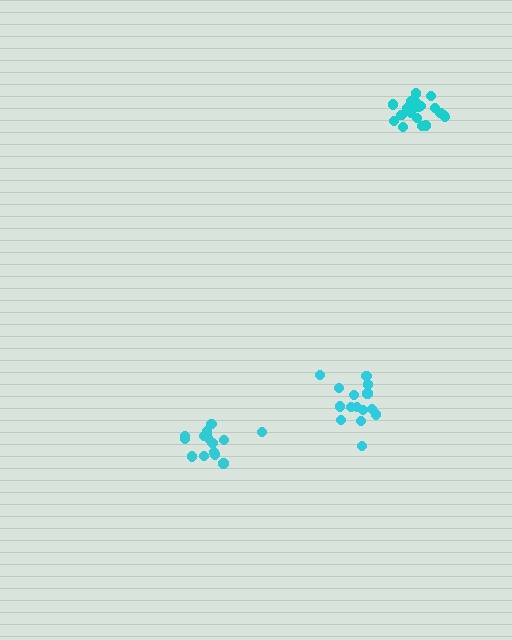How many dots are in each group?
Group 1: 16 dots, Group 2: 15 dots, Group 3: 20 dots (51 total).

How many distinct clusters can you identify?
There are 3 distinct clusters.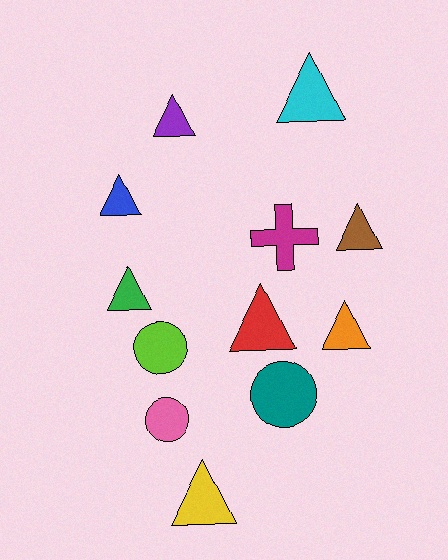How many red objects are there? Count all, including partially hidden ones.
There is 1 red object.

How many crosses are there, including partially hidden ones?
There is 1 cross.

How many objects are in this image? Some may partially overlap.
There are 12 objects.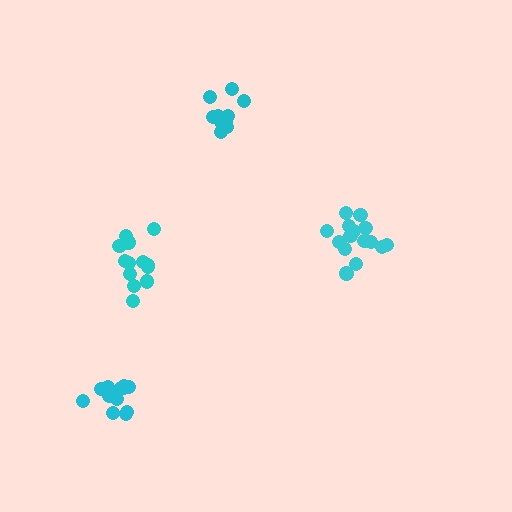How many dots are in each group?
Group 1: 16 dots, Group 2: 10 dots, Group 3: 13 dots, Group 4: 13 dots (52 total).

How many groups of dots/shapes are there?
There are 4 groups.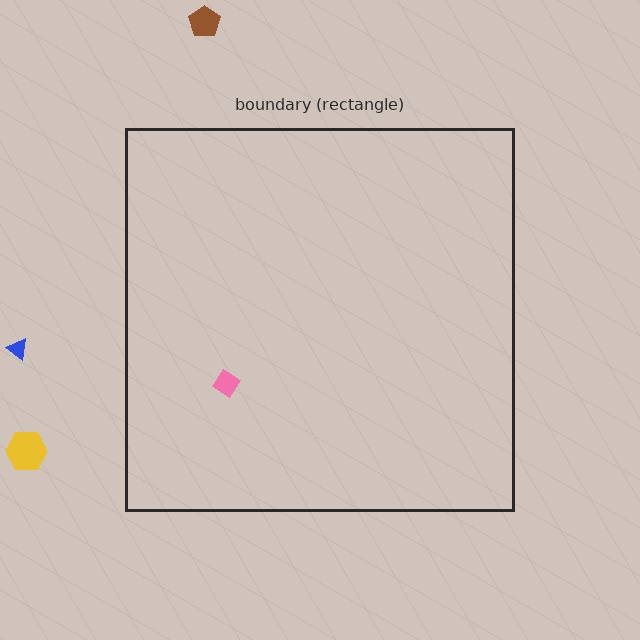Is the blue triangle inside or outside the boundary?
Outside.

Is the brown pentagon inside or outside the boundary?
Outside.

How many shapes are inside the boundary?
1 inside, 3 outside.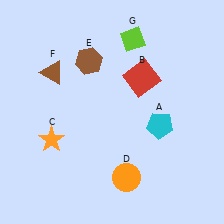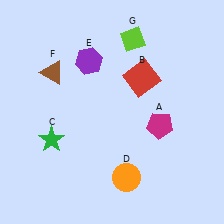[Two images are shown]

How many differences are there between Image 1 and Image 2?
There are 3 differences between the two images.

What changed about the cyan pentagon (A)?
In Image 1, A is cyan. In Image 2, it changed to magenta.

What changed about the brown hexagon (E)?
In Image 1, E is brown. In Image 2, it changed to purple.